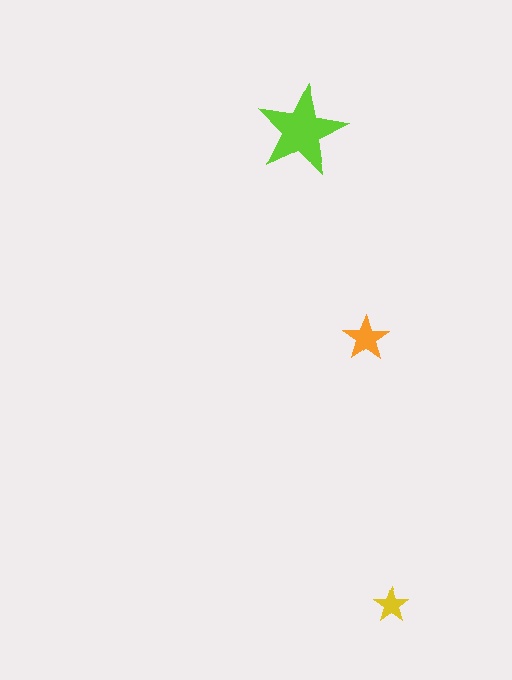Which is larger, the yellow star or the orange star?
The orange one.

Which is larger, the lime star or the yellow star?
The lime one.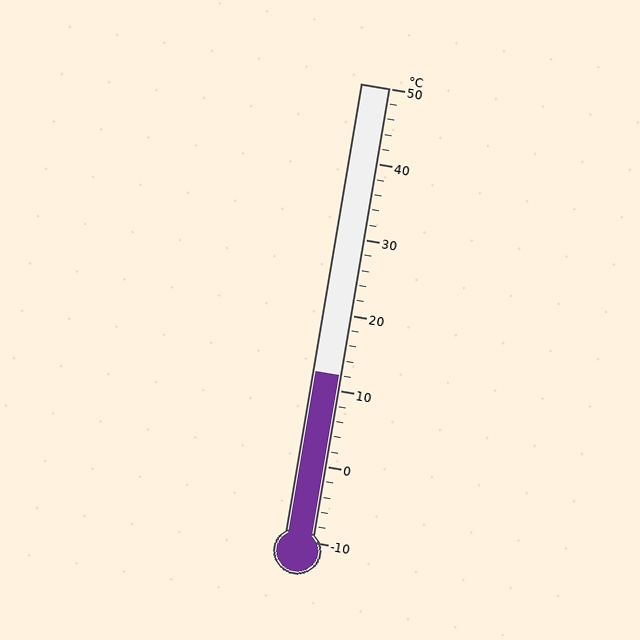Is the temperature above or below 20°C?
The temperature is below 20°C.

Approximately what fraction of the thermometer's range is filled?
The thermometer is filled to approximately 35% of its range.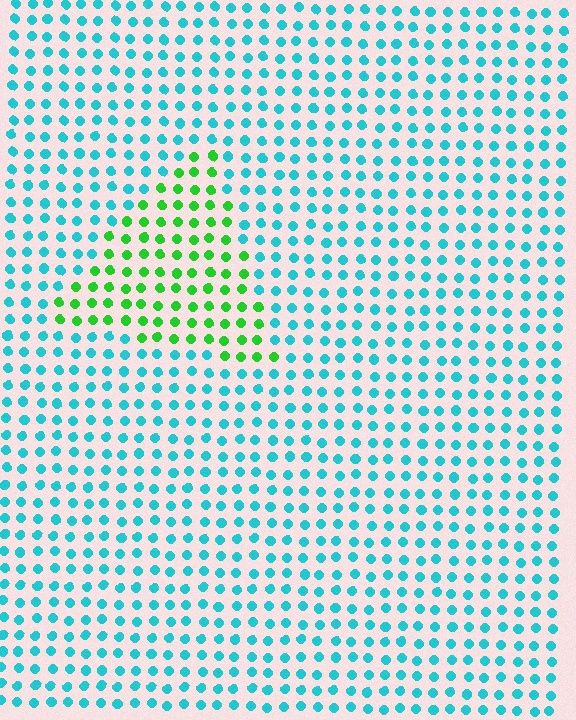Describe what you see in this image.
The image is filled with small cyan elements in a uniform arrangement. A triangle-shaped region is visible where the elements are tinted to a slightly different hue, forming a subtle color boundary.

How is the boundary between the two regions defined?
The boundary is defined purely by a slight shift in hue (about 59 degrees). Spacing, size, and orientation are identical on both sides.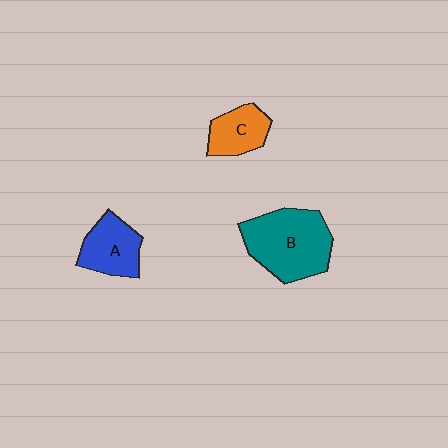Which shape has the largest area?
Shape B (teal).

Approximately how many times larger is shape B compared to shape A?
Approximately 1.7 times.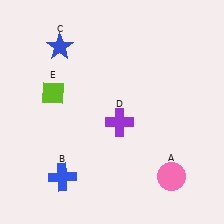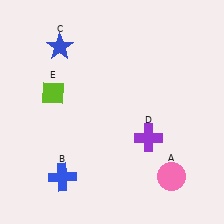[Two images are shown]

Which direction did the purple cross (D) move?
The purple cross (D) moved right.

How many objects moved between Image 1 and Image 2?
1 object moved between the two images.